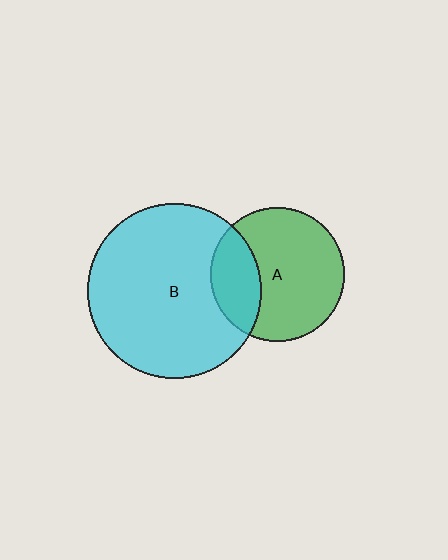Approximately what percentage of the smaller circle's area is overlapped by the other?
Approximately 30%.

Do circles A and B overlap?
Yes.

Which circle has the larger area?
Circle B (cyan).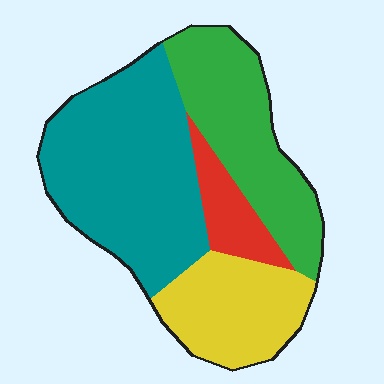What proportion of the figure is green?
Green takes up about one quarter (1/4) of the figure.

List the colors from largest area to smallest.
From largest to smallest: teal, green, yellow, red.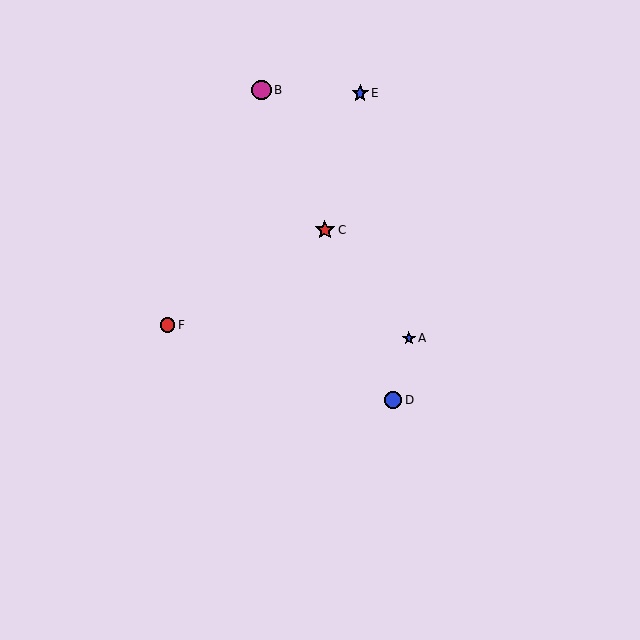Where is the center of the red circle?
The center of the red circle is at (168, 325).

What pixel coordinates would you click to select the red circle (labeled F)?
Click at (168, 325) to select the red circle F.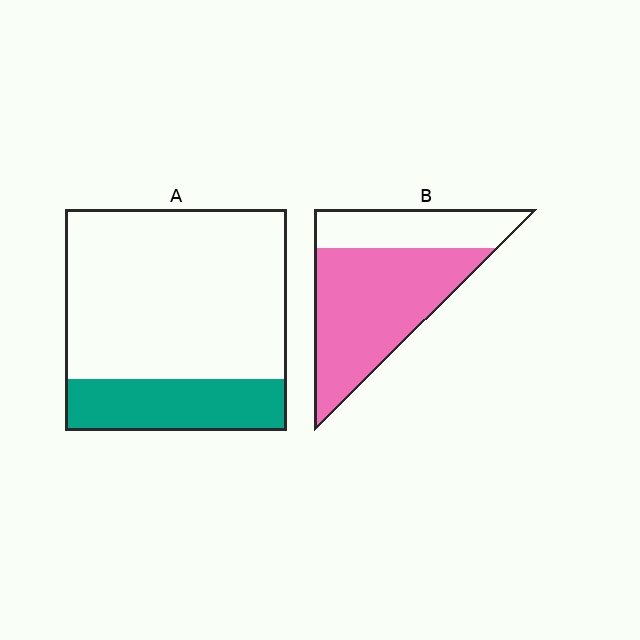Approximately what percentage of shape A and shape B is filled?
A is approximately 25% and B is approximately 70%.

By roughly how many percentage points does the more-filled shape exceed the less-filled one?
By roughly 45 percentage points (B over A).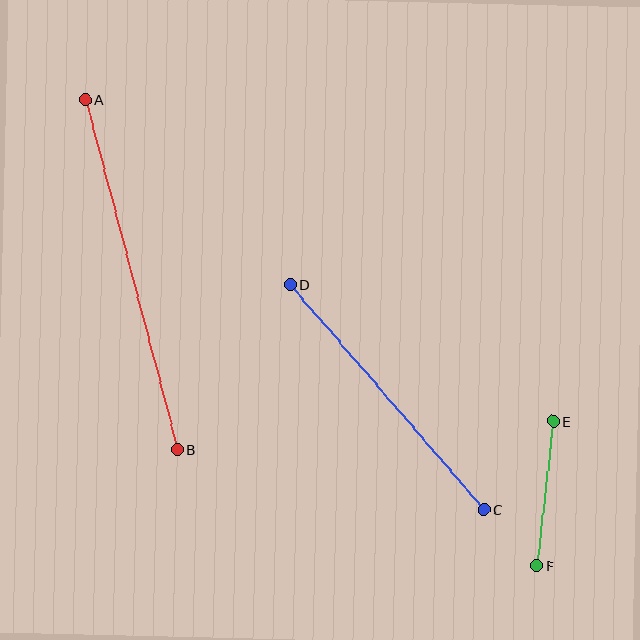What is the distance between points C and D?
The distance is approximately 297 pixels.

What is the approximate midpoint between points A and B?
The midpoint is at approximately (131, 274) pixels.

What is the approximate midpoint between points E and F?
The midpoint is at approximately (545, 493) pixels.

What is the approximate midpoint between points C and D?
The midpoint is at approximately (387, 397) pixels.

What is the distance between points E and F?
The distance is approximately 146 pixels.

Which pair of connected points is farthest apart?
Points A and B are farthest apart.